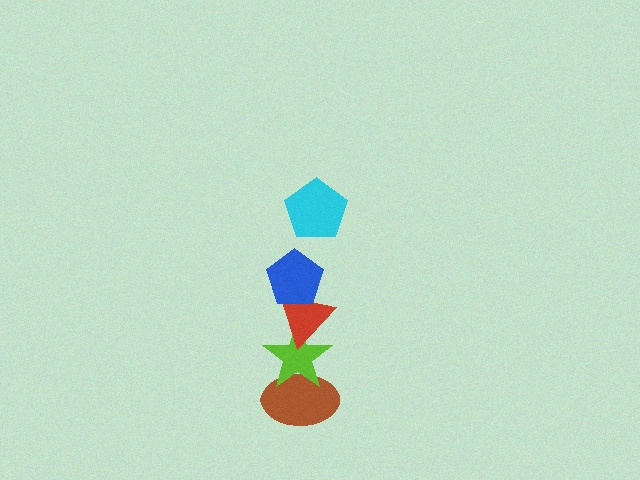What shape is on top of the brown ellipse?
The lime star is on top of the brown ellipse.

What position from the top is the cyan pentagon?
The cyan pentagon is 1st from the top.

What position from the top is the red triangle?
The red triangle is 3rd from the top.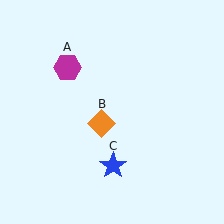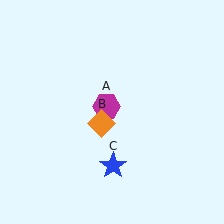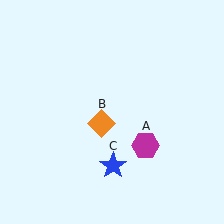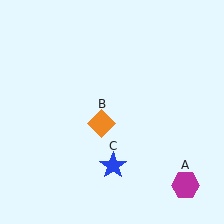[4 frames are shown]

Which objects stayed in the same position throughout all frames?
Orange diamond (object B) and blue star (object C) remained stationary.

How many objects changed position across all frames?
1 object changed position: magenta hexagon (object A).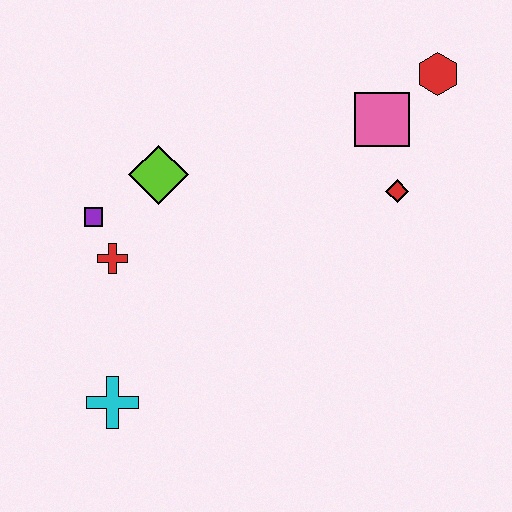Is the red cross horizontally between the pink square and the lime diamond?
No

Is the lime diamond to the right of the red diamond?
No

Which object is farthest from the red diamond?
The cyan cross is farthest from the red diamond.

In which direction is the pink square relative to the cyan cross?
The pink square is above the cyan cross.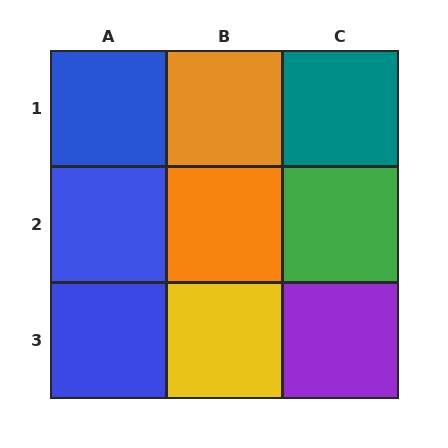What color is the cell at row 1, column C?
Teal.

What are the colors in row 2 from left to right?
Blue, orange, green.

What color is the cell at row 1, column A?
Blue.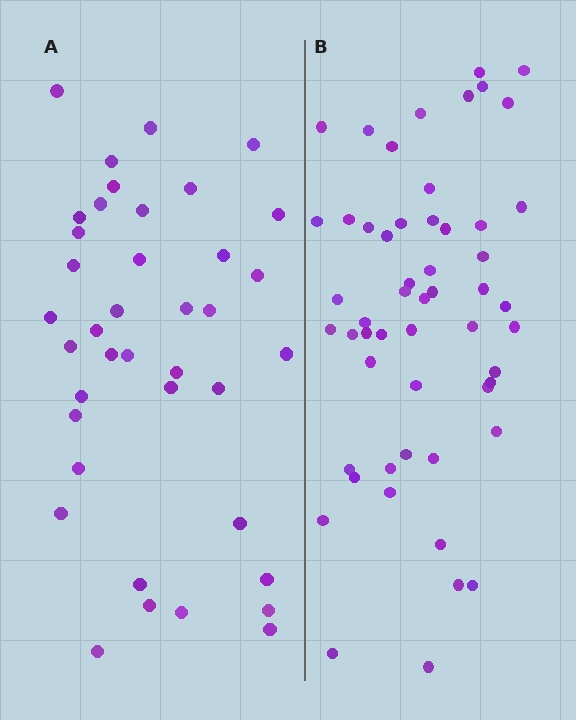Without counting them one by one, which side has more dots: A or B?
Region B (the right region) has more dots.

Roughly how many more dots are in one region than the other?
Region B has approximately 15 more dots than region A.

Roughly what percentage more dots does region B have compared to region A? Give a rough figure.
About 40% more.